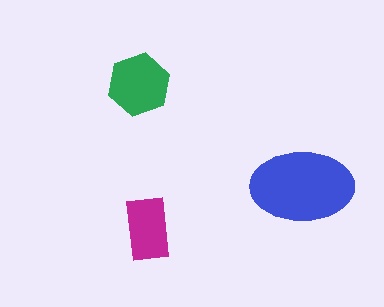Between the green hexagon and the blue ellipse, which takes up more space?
The blue ellipse.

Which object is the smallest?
The magenta rectangle.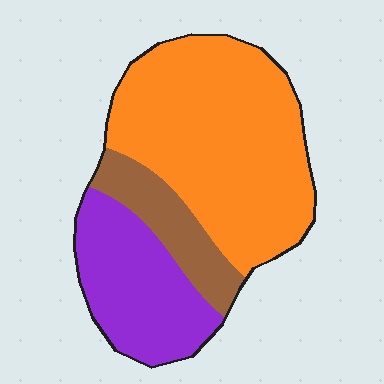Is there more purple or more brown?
Purple.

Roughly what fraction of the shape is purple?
Purple takes up between a sixth and a third of the shape.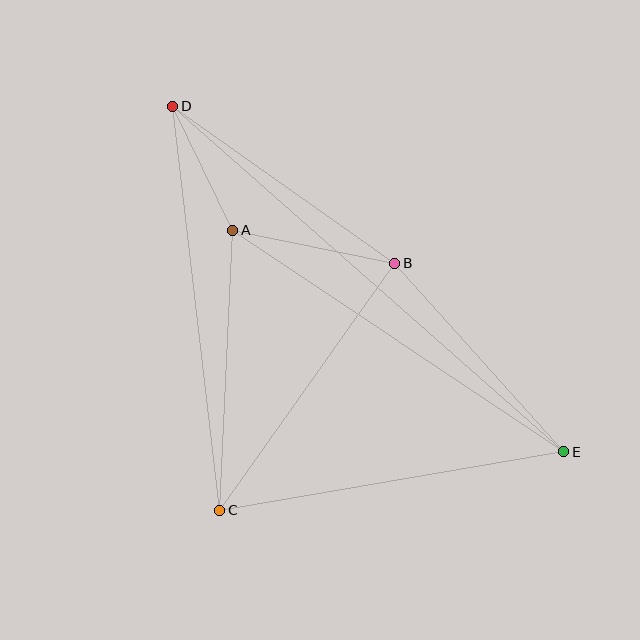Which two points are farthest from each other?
Points D and E are farthest from each other.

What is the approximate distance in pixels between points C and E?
The distance between C and E is approximately 349 pixels.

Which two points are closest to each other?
Points A and D are closest to each other.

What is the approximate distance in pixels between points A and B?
The distance between A and B is approximately 165 pixels.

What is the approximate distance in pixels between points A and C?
The distance between A and C is approximately 280 pixels.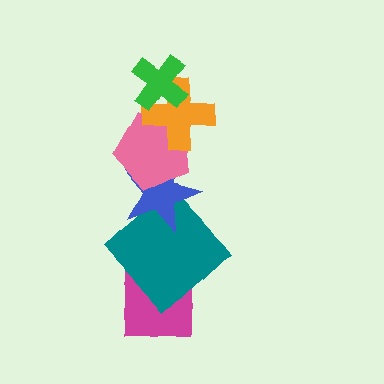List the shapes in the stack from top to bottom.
From top to bottom: the green cross, the orange cross, the pink pentagon, the blue star, the teal diamond, the magenta square.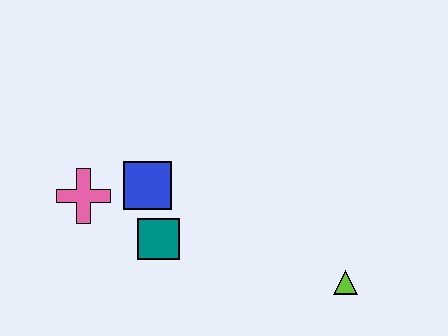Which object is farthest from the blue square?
The lime triangle is farthest from the blue square.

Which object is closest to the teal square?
The blue square is closest to the teal square.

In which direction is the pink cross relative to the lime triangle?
The pink cross is to the left of the lime triangle.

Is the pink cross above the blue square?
No